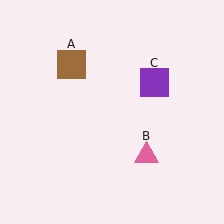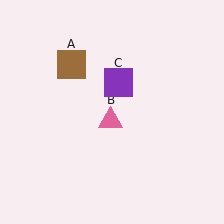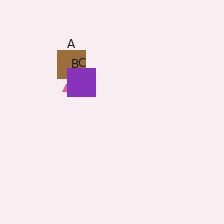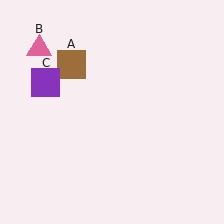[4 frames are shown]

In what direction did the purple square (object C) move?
The purple square (object C) moved left.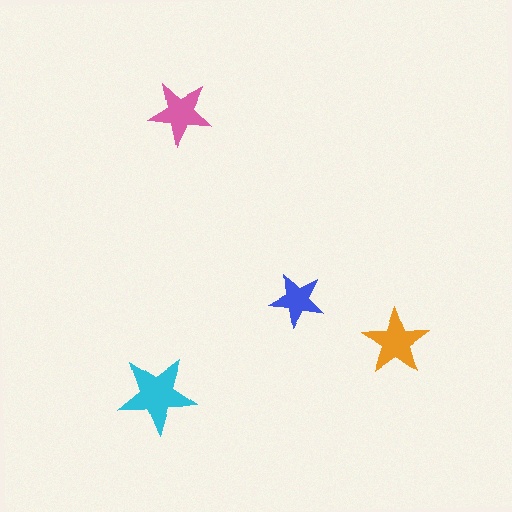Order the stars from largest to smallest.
the cyan one, the orange one, the pink one, the blue one.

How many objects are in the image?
There are 4 objects in the image.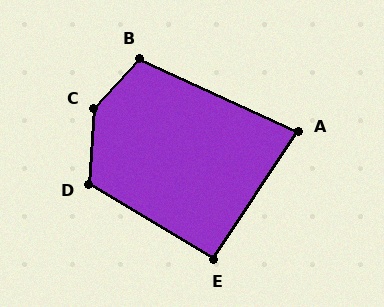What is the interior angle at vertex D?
Approximately 117 degrees (obtuse).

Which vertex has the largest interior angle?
C, at approximately 141 degrees.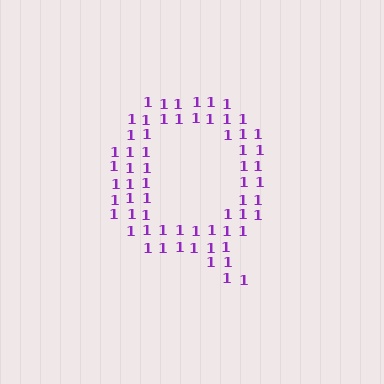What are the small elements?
The small elements are digit 1's.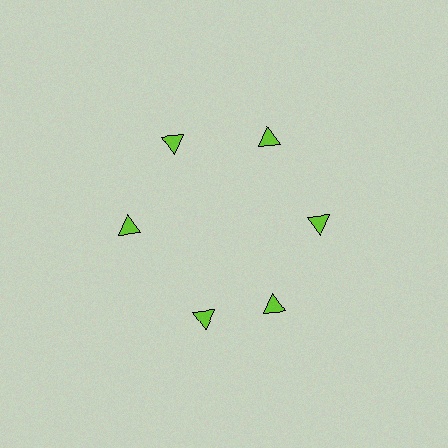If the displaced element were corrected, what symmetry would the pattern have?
It would have 6-fold rotational symmetry — the pattern would map onto itself every 60 degrees.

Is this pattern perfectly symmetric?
No. The 6 lime triangles are arranged in a ring, but one element near the 7 o'clock position is rotated out of alignment along the ring, breaking the 6-fold rotational symmetry.